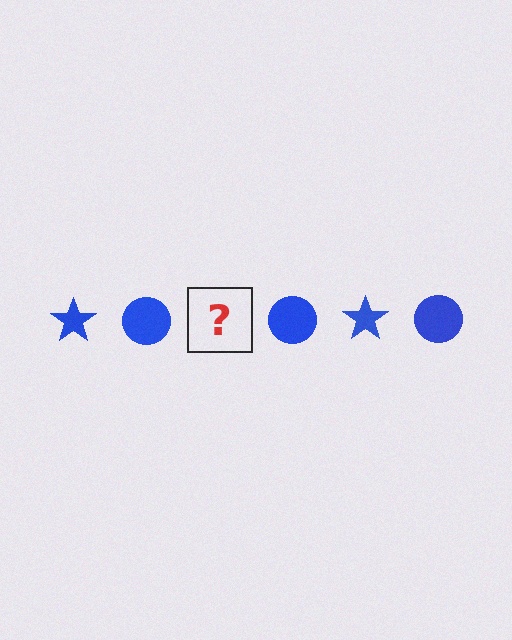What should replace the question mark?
The question mark should be replaced with a blue star.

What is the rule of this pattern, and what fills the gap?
The rule is that the pattern cycles through star, circle shapes in blue. The gap should be filled with a blue star.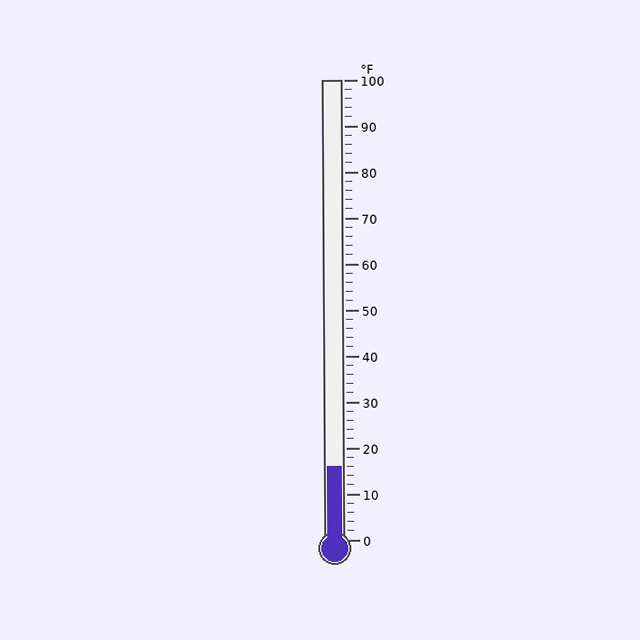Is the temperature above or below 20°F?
The temperature is below 20°F.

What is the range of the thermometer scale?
The thermometer scale ranges from 0°F to 100°F.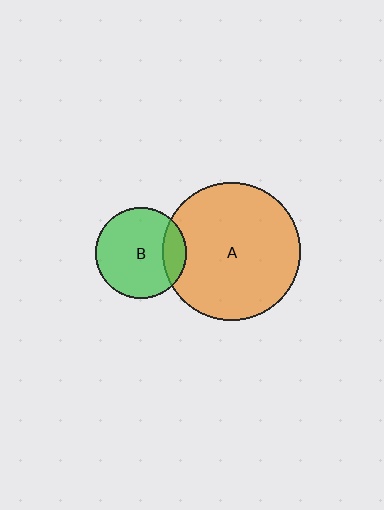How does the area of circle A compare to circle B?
Approximately 2.3 times.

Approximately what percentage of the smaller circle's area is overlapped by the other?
Approximately 15%.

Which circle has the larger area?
Circle A (orange).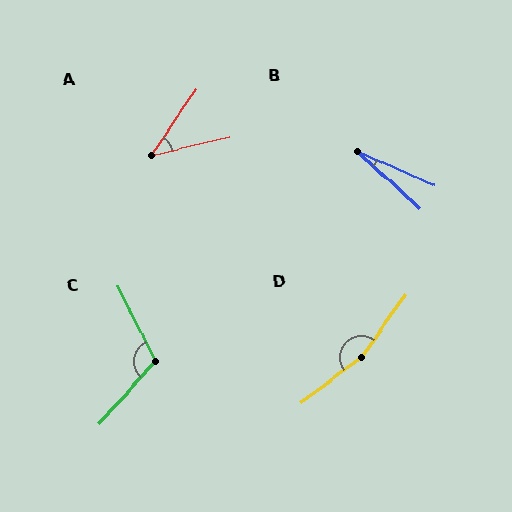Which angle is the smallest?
B, at approximately 18 degrees.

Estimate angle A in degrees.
Approximately 42 degrees.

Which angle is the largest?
D, at approximately 162 degrees.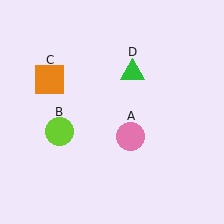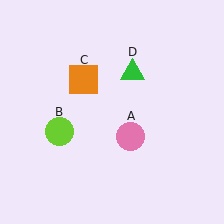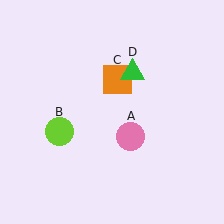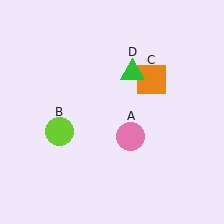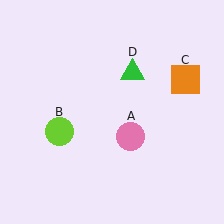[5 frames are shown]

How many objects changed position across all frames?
1 object changed position: orange square (object C).